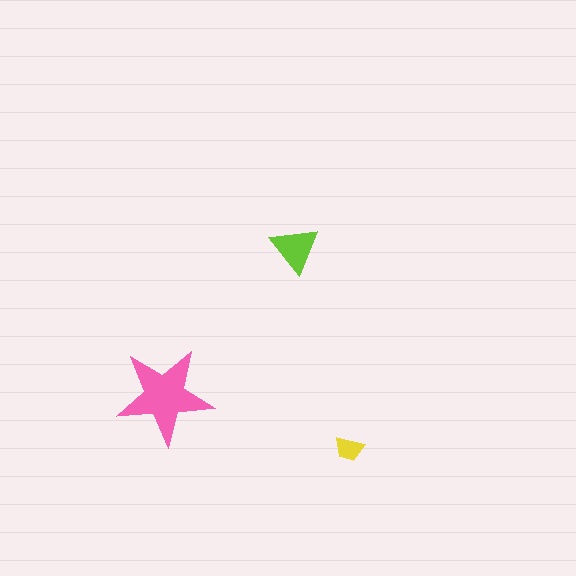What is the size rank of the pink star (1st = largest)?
1st.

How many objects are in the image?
There are 3 objects in the image.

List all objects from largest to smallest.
The pink star, the lime triangle, the yellow trapezoid.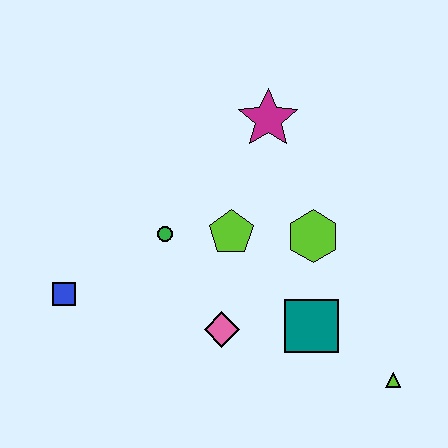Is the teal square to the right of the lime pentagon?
Yes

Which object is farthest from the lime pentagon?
The lime triangle is farthest from the lime pentagon.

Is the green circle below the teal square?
No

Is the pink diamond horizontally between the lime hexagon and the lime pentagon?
No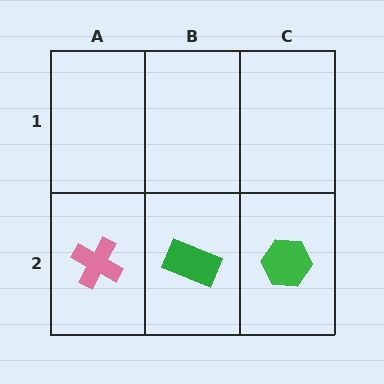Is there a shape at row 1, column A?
No, that cell is empty.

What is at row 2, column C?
A green hexagon.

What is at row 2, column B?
A green rectangle.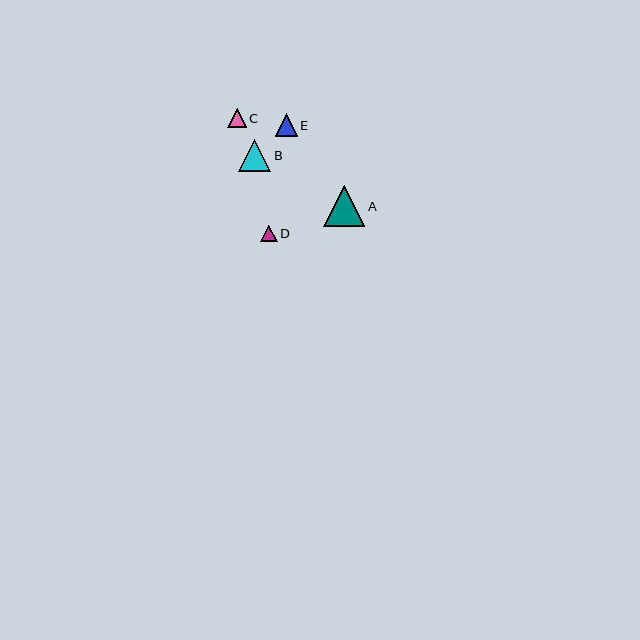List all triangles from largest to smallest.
From largest to smallest: A, B, E, C, D.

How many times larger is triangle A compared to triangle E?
Triangle A is approximately 1.8 times the size of triangle E.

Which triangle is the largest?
Triangle A is the largest with a size of approximately 41 pixels.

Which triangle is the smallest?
Triangle D is the smallest with a size of approximately 17 pixels.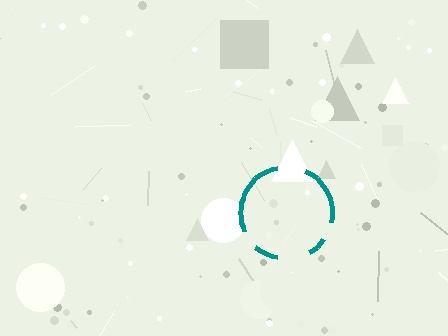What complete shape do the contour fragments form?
The contour fragments form a circle.